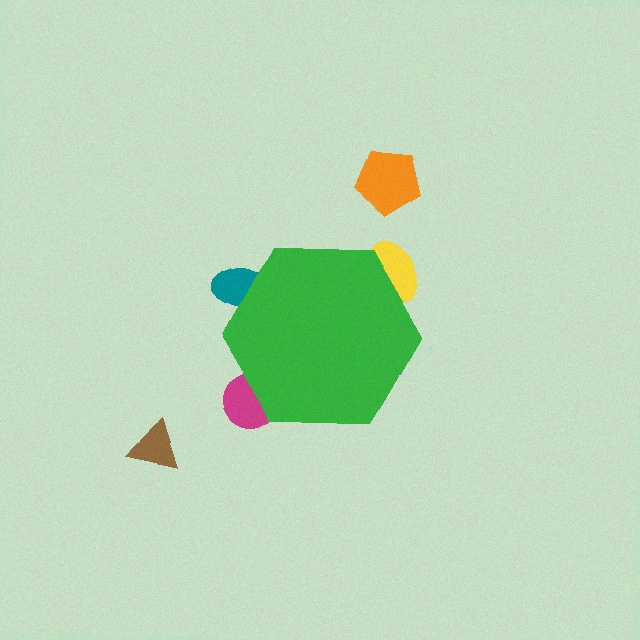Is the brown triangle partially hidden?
No, the brown triangle is fully visible.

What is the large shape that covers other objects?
A green hexagon.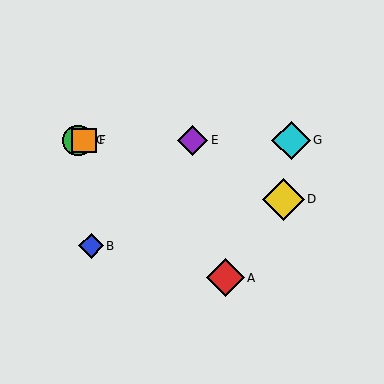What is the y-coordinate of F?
Object F is at y≈140.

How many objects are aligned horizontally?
4 objects (C, E, F, G) are aligned horizontally.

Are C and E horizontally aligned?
Yes, both are at y≈140.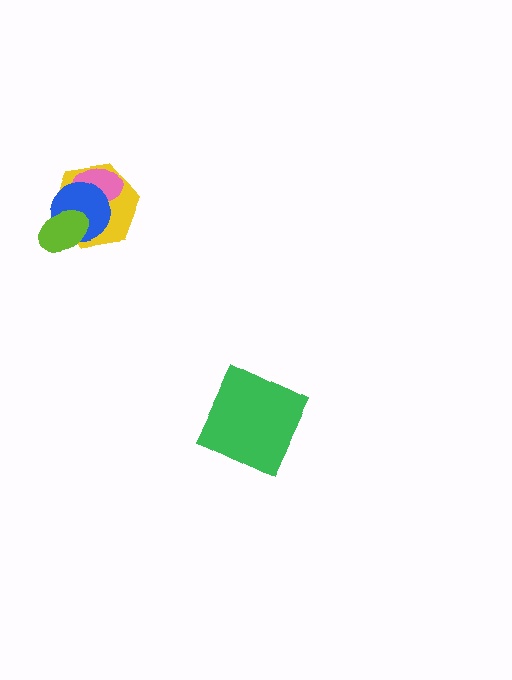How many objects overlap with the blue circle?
3 objects overlap with the blue circle.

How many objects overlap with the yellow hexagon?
3 objects overlap with the yellow hexagon.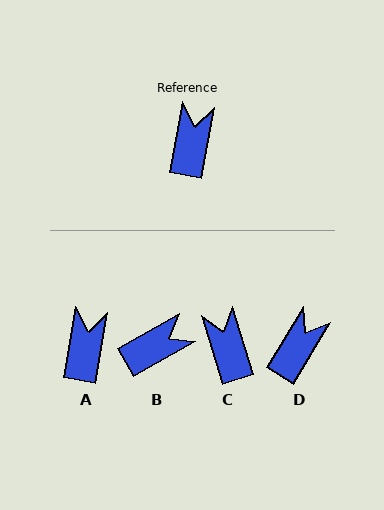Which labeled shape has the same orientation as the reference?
A.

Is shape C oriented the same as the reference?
No, it is off by about 27 degrees.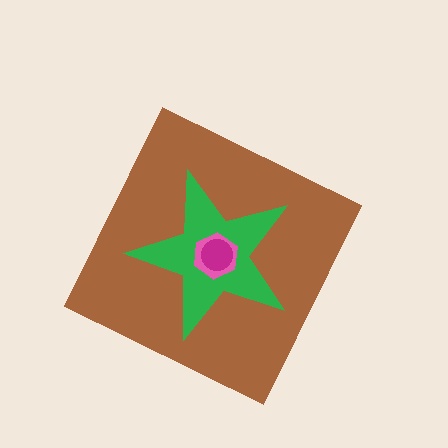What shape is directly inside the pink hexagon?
The magenta circle.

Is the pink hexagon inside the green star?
Yes.